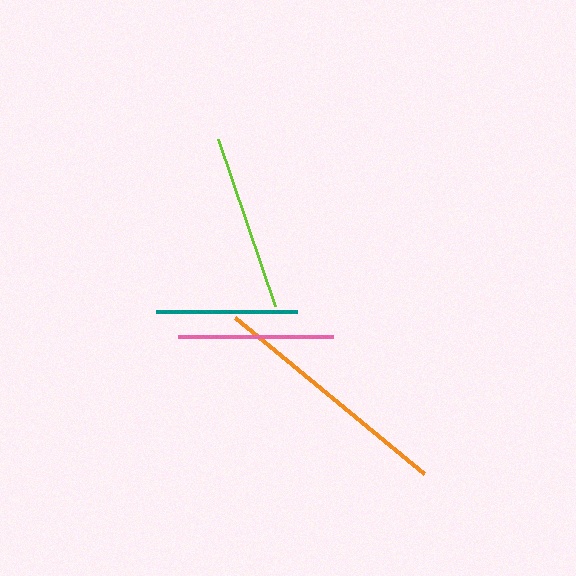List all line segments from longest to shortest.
From longest to shortest: orange, lime, pink, teal.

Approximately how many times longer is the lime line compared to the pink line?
The lime line is approximately 1.1 times the length of the pink line.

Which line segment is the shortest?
The teal line is the shortest at approximately 141 pixels.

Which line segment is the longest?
The orange line is the longest at approximately 245 pixels.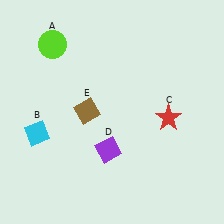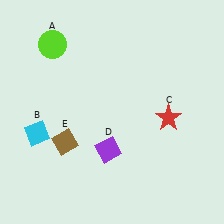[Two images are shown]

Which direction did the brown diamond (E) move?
The brown diamond (E) moved down.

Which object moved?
The brown diamond (E) moved down.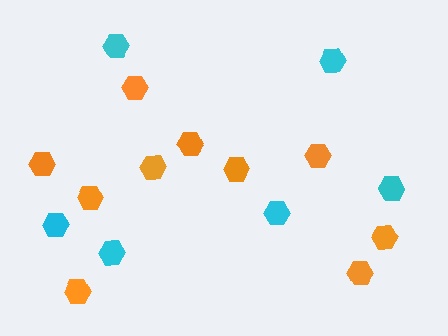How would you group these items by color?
There are 2 groups: one group of cyan hexagons (6) and one group of orange hexagons (10).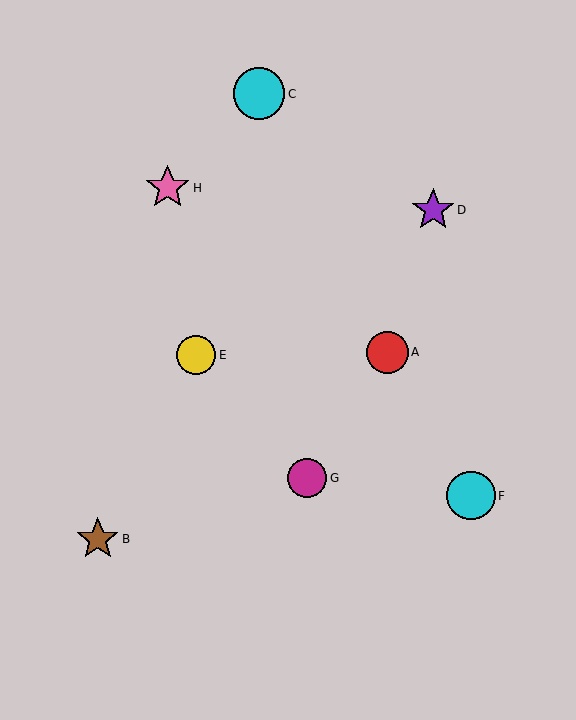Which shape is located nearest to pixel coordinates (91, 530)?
The brown star (labeled B) at (98, 539) is nearest to that location.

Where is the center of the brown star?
The center of the brown star is at (98, 539).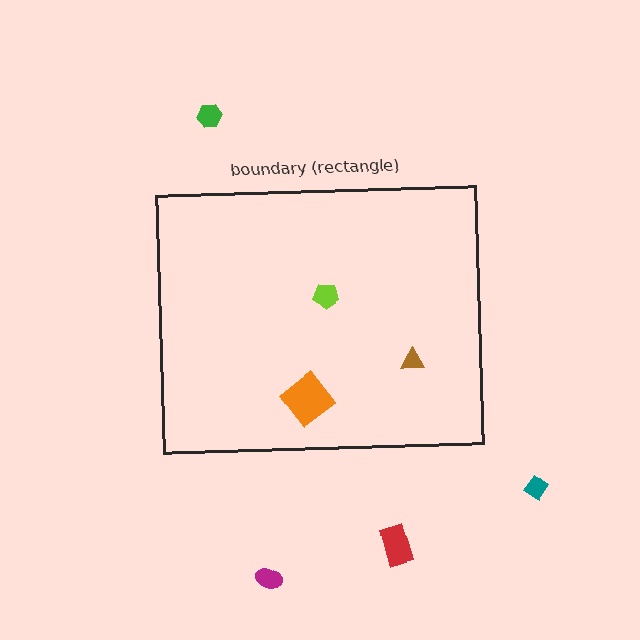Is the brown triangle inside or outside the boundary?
Inside.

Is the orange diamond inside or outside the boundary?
Inside.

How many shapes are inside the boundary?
3 inside, 4 outside.